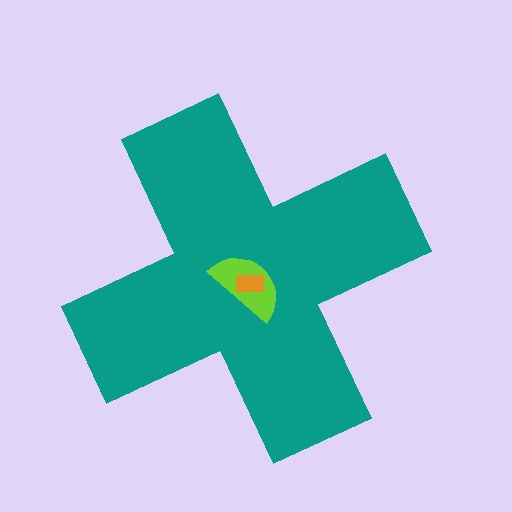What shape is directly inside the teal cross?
The lime semicircle.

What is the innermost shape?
The orange rectangle.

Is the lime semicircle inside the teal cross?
Yes.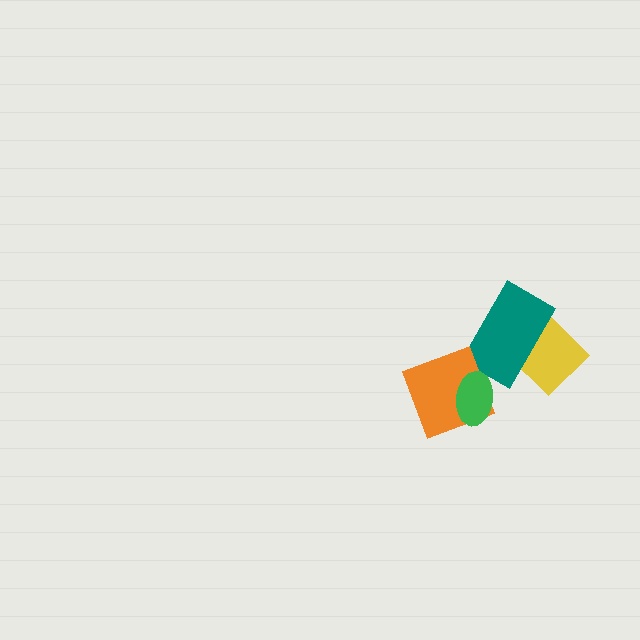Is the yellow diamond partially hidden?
Yes, it is partially covered by another shape.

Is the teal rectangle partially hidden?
No, no other shape covers it.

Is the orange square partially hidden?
Yes, it is partially covered by another shape.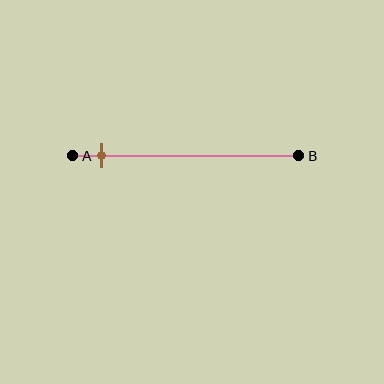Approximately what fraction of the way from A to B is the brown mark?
The brown mark is approximately 15% of the way from A to B.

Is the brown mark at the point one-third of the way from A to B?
No, the mark is at about 15% from A, not at the 33% one-third point.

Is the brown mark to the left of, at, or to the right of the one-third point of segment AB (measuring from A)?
The brown mark is to the left of the one-third point of segment AB.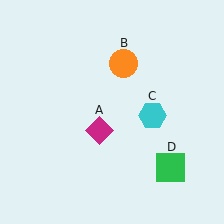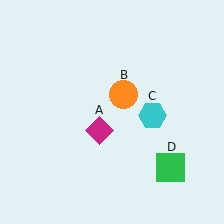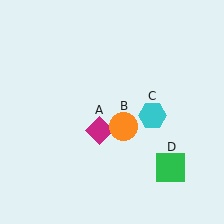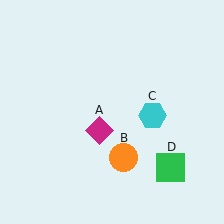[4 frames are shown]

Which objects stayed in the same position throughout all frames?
Magenta diamond (object A) and cyan hexagon (object C) and green square (object D) remained stationary.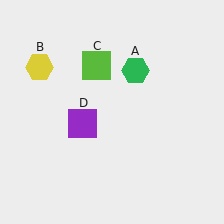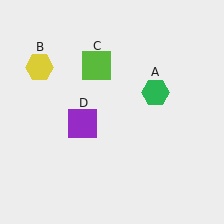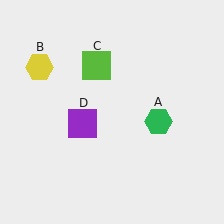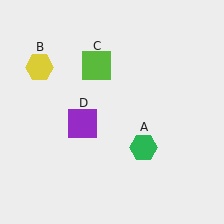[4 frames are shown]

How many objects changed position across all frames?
1 object changed position: green hexagon (object A).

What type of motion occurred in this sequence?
The green hexagon (object A) rotated clockwise around the center of the scene.